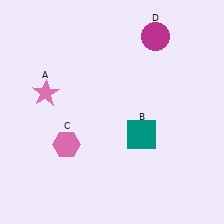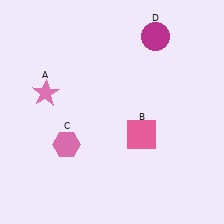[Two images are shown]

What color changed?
The square (B) changed from teal in Image 1 to pink in Image 2.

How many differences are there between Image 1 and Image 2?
There is 1 difference between the two images.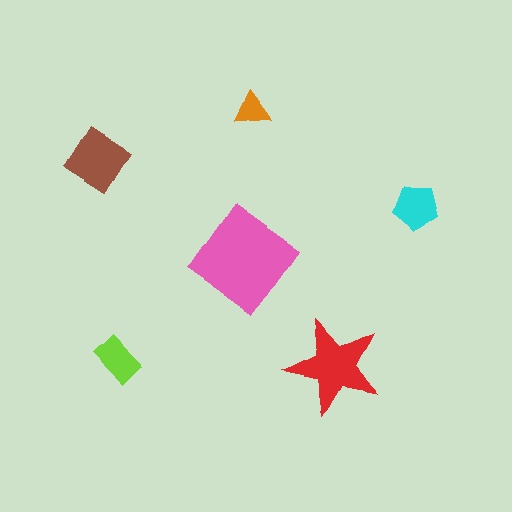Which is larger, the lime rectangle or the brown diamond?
The brown diamond.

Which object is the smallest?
The orange triangle.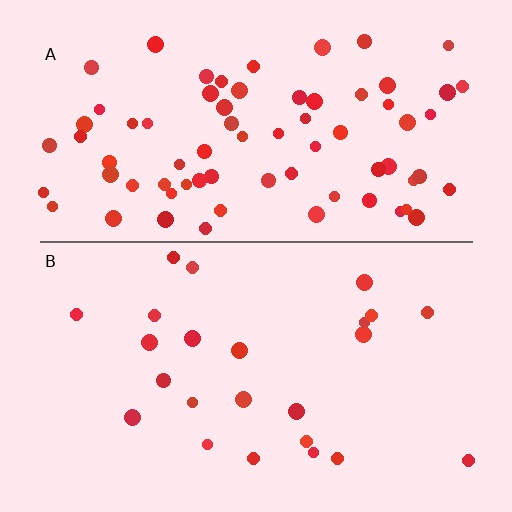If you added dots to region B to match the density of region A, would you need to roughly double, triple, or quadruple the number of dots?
Approximately triple.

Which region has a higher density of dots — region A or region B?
A (the top).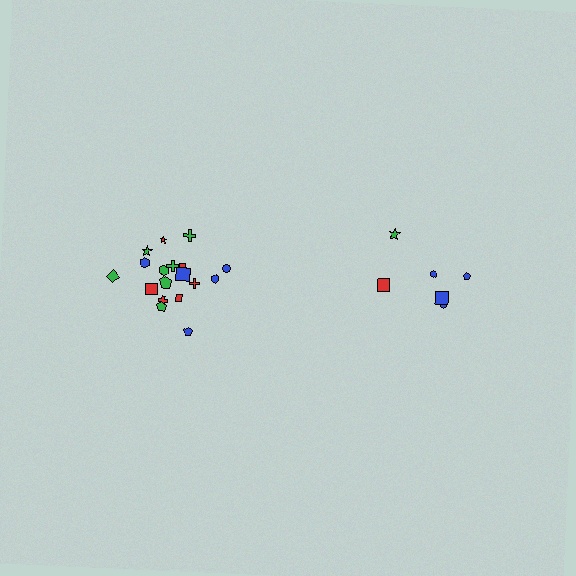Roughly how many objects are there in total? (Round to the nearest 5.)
Roughly 25 objects in total.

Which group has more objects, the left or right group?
The left group.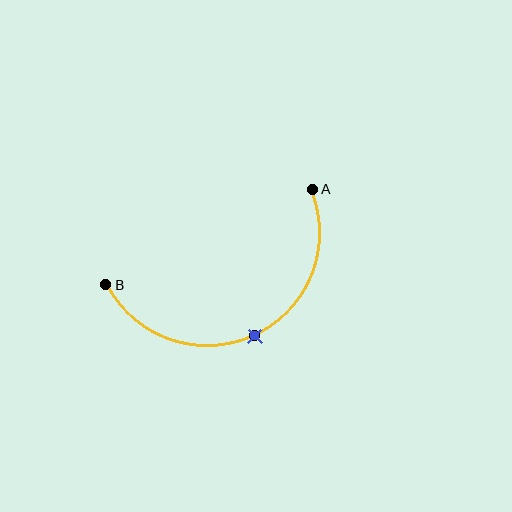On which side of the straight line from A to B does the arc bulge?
The arc bulges below the straight line connecting A and B.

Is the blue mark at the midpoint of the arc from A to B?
Yes. The blue mark lies on the arc at equal arc-length from both A and B — it is the arc midpoint.